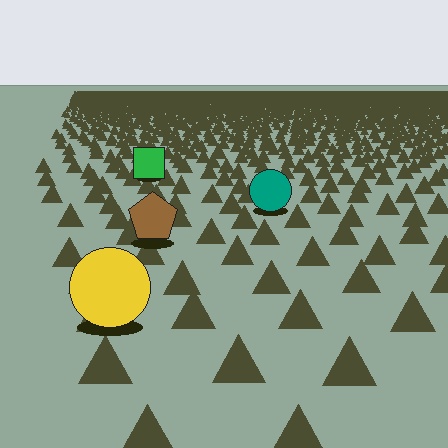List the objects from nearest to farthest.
From nearest to farthest: the yellow circle, the brown pentagon, the teal circle, the green square.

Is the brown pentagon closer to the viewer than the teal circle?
Yes. The brown pentagon is closer — you can tell from the texture gradient: the ground texture is coarser near it.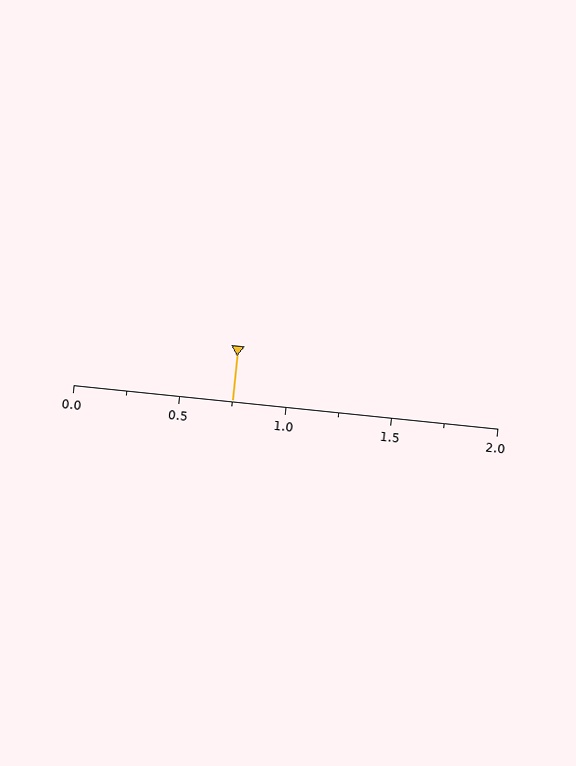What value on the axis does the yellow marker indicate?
The marker indicates approximately 0.75.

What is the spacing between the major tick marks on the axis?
The major ticks are spaced 0.5 apart.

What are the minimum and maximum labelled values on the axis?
The axis runs from 0.0 to 2.0.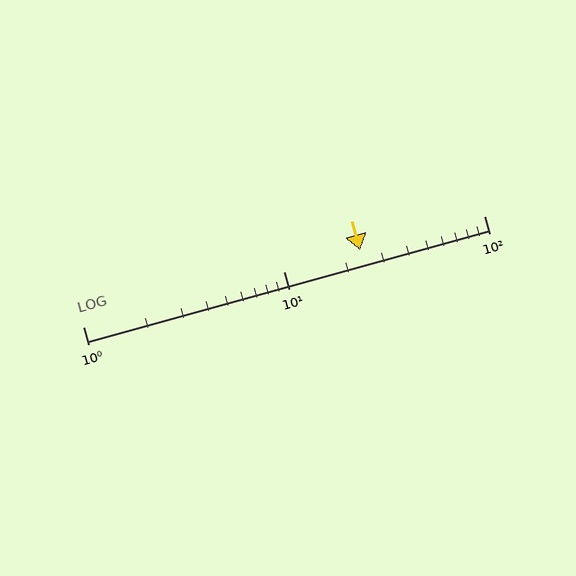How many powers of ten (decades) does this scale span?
The scale spans 2 decades, from 1 to 100.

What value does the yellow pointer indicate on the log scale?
The pointer indicates approximately 24.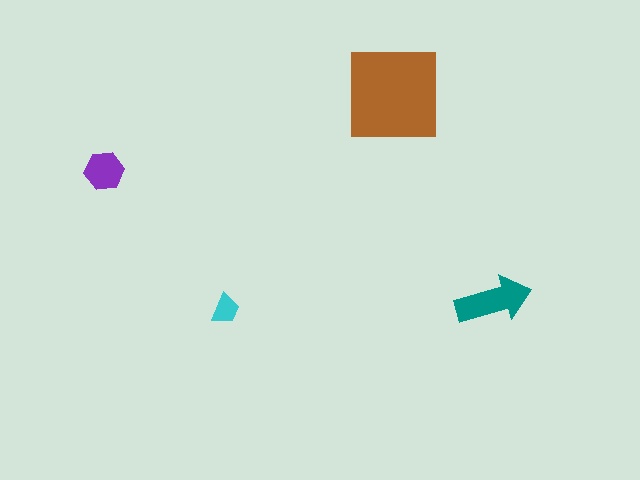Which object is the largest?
The brown square.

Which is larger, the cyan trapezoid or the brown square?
The brown square.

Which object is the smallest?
The cyan trapezoid.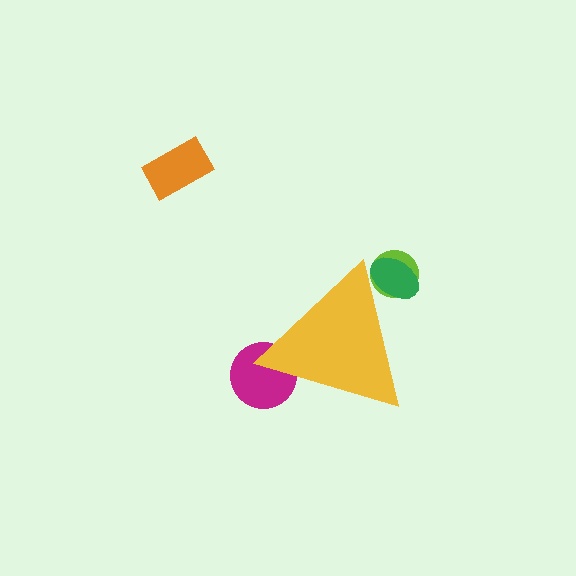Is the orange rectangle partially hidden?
No, the orange rectangle is fully visible.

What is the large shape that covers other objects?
A yellow triangle.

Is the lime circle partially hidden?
Yes, the lime circle is partially hidden behind the yellow triangle.